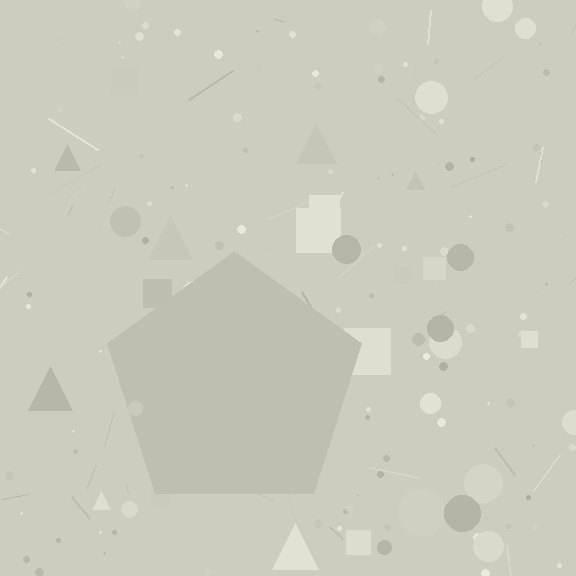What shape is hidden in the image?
A pentagon is hidden in the image.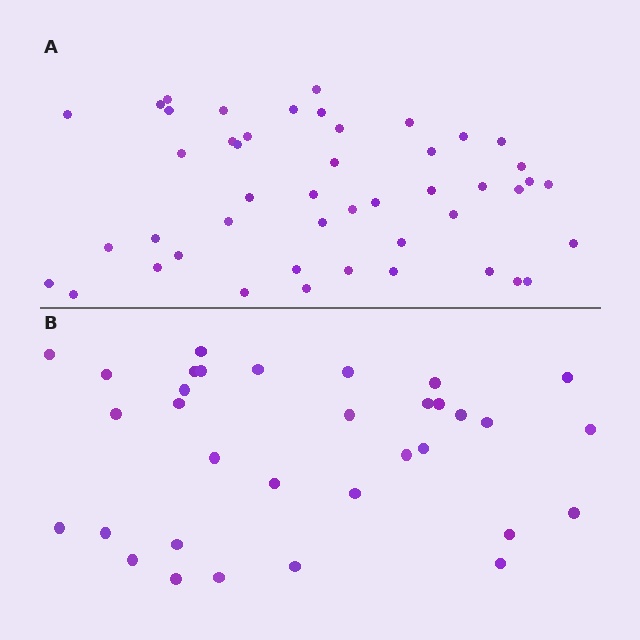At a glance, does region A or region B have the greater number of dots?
Region A (the top region) has more dots.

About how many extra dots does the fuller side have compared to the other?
Region A has approximately 15 more dots than region B.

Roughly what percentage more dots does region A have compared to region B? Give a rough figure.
About 40% more.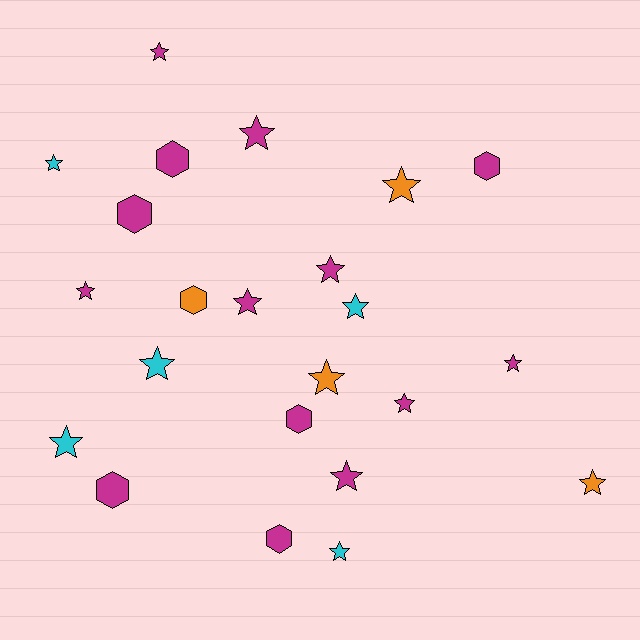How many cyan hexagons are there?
There are no cyan hexagons.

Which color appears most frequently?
Magenta, with 14 objects.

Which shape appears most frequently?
Star, with 16 objects.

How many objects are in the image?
There are 23 objects.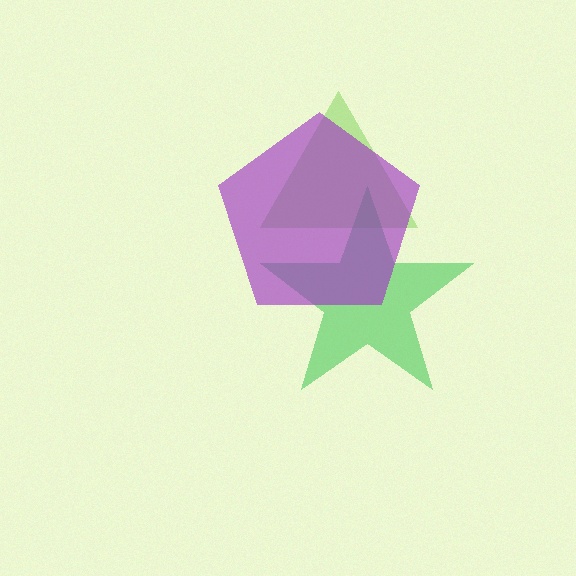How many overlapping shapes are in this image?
There are 3 overlapping shapes in the image.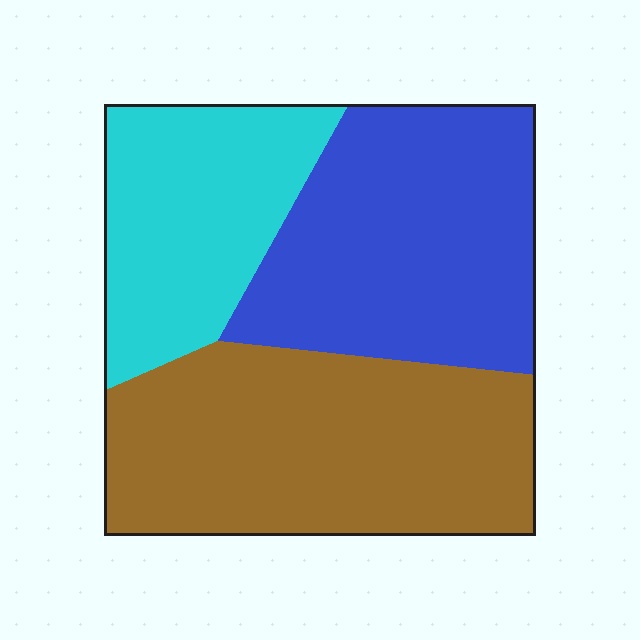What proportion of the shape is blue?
Blue covers 35% of the shape.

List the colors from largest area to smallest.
From largest to smallest: brown, blue, cyan.